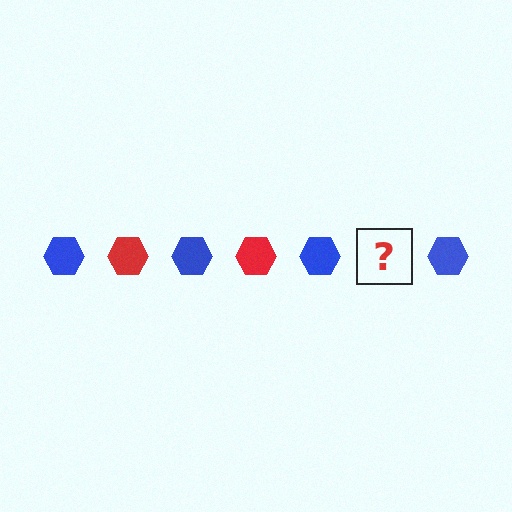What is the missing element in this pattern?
The missing element is a red hexagon.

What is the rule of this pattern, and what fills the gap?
The rule is that the pattern cycles through blue, red hexagons. The gap should be filled with a red hexagon.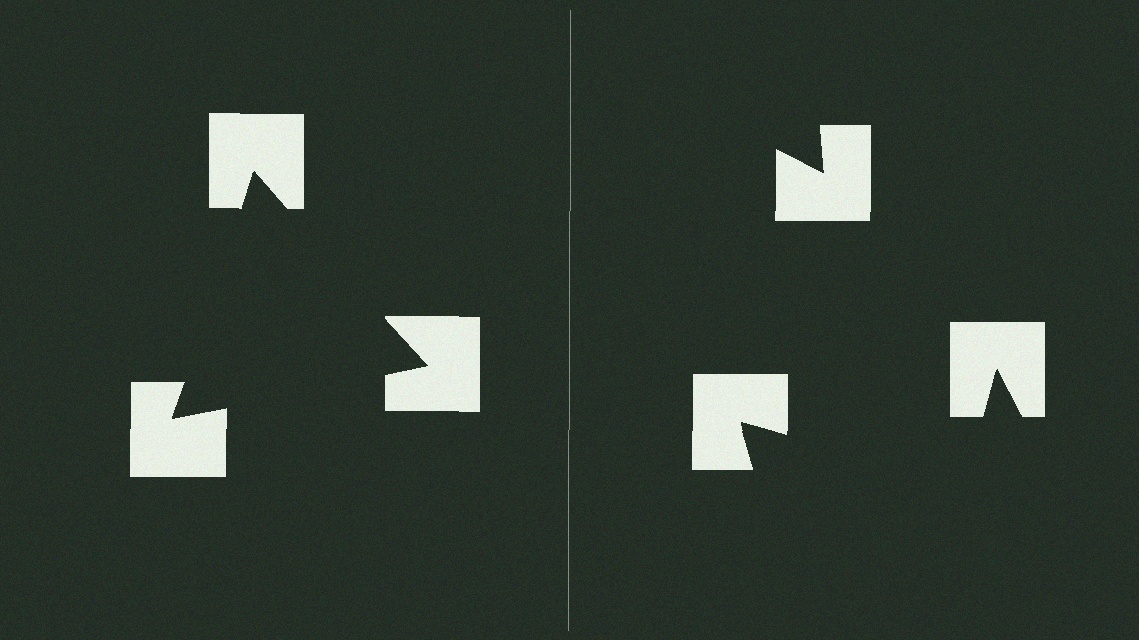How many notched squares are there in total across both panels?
6 — 3 on each side.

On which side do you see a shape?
An illusory triangle appears on the left side. On the right side the wedge cuts are rotated, so no coherent shape forms.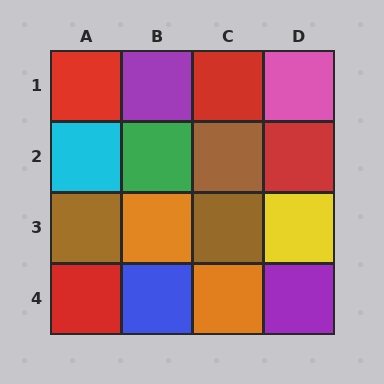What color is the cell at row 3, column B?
Orange.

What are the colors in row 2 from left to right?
Cyan, green, brown, red.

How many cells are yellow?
1 cell is yellow.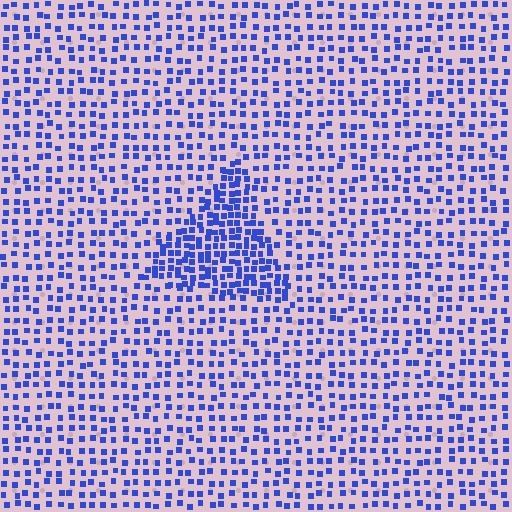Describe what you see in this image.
The image contains small blue elements arranged at two different densities. A triangle-shaped region is visible where the elements are more densely packed than the surrounding area.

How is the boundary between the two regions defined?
The boundary is defined by a change in element density (approximately 2.1x ratio). All elements are the same color, size, and shape.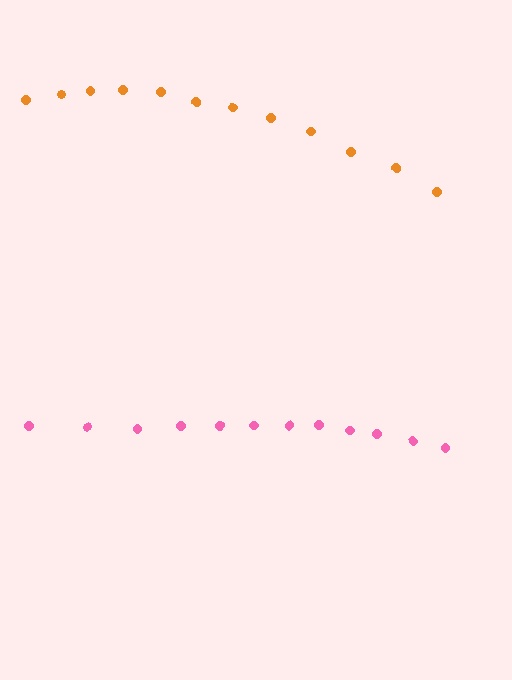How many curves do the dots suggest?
There are 2 distinct paths.